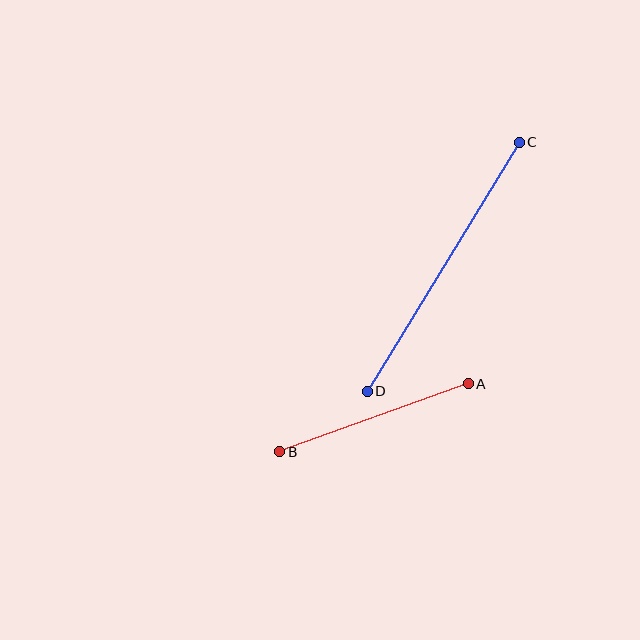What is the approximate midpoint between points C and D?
The midpoint is at approximately (443, 267) pixels.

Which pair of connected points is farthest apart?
Points C and D are farthest apart.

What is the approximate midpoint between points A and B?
The midpoint is at approximately (374, 418) pixels.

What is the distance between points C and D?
The distance is approximately 292 pixels.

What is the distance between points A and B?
The distance is approximately 200 pixels.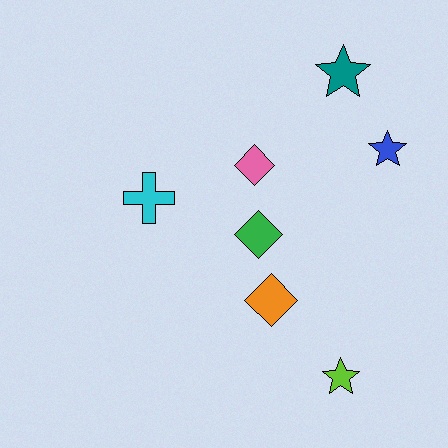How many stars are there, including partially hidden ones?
There are 3 stars.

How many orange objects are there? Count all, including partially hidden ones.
There is 1 orange object.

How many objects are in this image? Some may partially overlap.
There are 7 objects.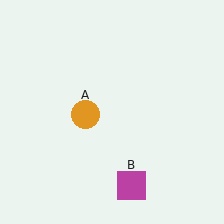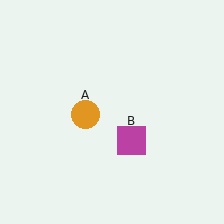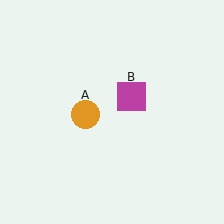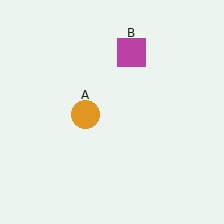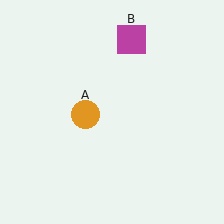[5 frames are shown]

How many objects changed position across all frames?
1 object changed position: magenta square (object B).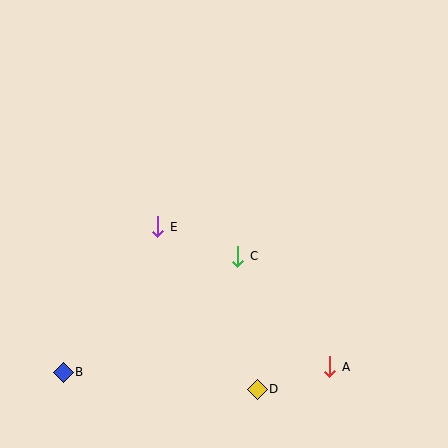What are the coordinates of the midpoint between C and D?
The midpoint between C and D is at (248, 323).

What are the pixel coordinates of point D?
Point D is at (257, 389).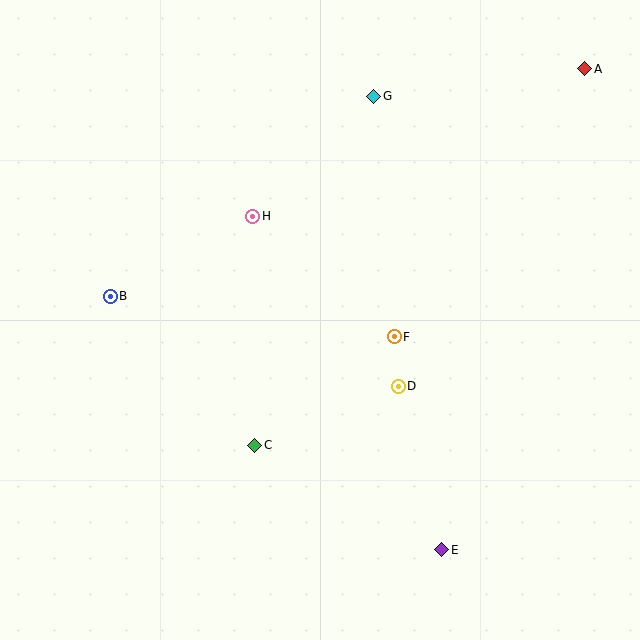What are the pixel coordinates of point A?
Point A is at (585, 69).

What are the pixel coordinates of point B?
Point B is at (110, 296).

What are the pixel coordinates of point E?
Point E is at (442, 550).